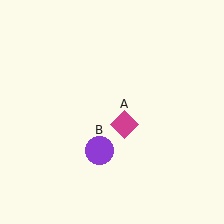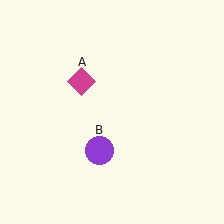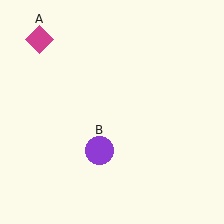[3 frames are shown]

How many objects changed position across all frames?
1 object changed position: magenta diamond (object A).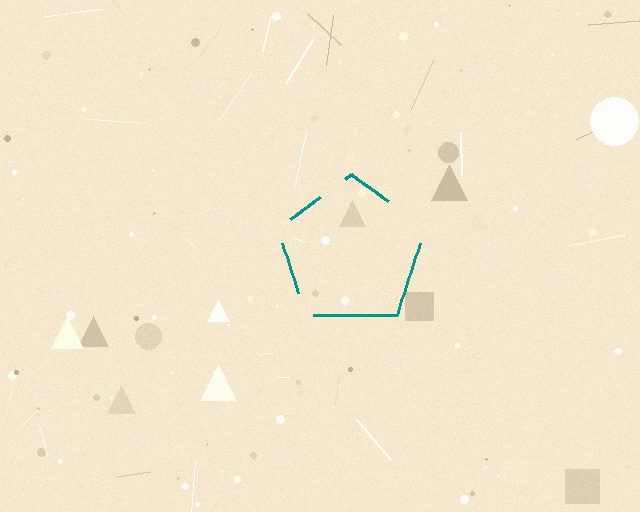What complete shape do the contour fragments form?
The contour fragments form a pentagon.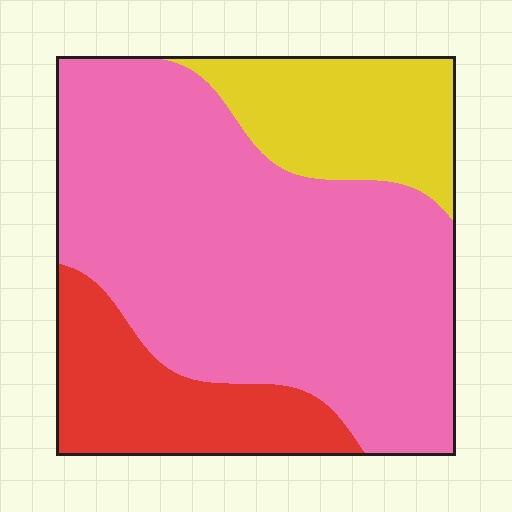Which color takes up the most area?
Pink, at roughly 65%.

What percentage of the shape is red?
Red takes up about one sixth (1/6) of the shape.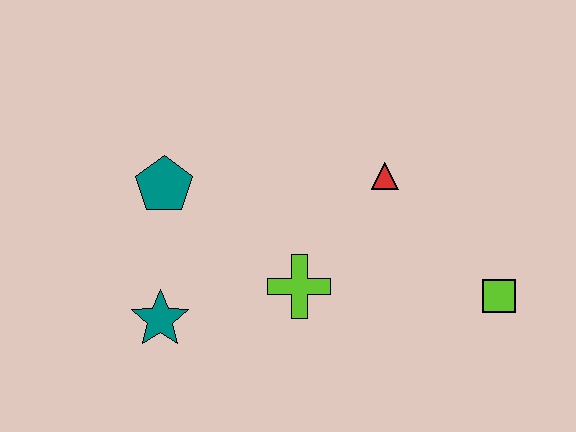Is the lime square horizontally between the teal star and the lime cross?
No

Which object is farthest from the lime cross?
The lime square is farthest from the lime cross.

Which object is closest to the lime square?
The red triangle is closest to the lime square.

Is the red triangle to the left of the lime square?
Yes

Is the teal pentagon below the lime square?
No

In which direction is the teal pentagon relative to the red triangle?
The teal pentagon is to the left of the red triangle.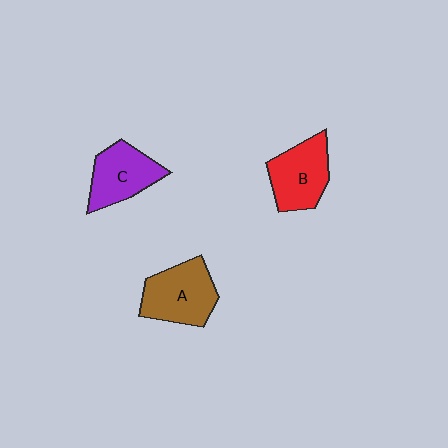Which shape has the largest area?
Shape A (brown).